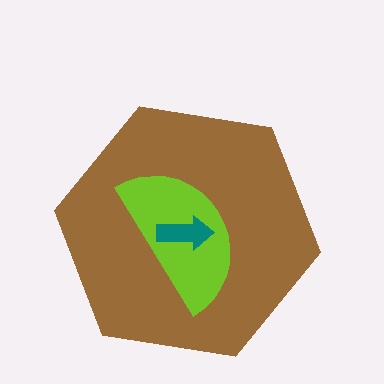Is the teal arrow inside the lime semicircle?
Yes.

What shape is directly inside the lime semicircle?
The teal arrow.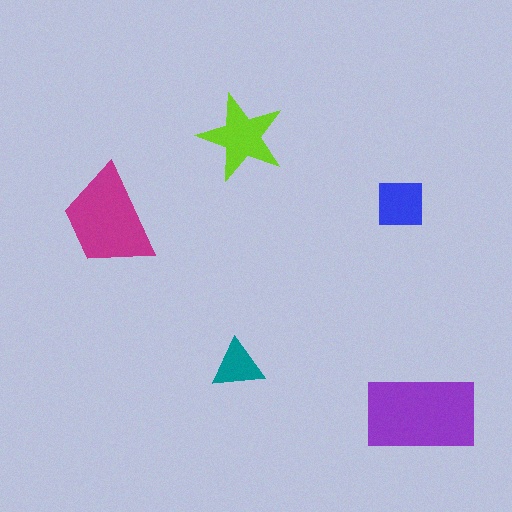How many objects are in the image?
There are 5 objects in the image.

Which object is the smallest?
The teal triangle.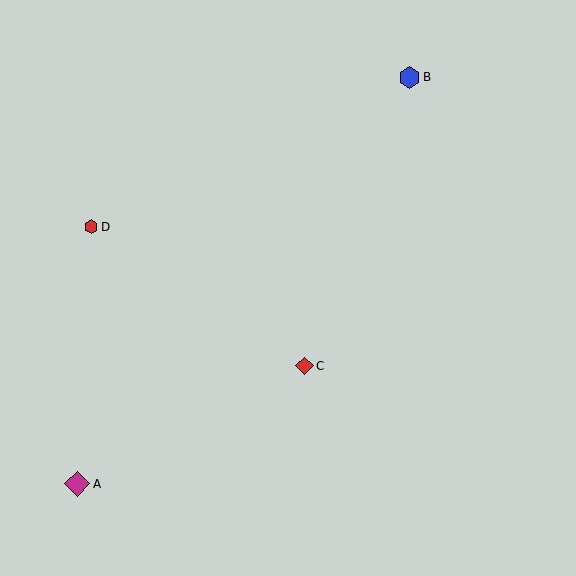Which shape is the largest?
The magenta diamond (labeled A) is the largest.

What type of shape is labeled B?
Shape B is a blue hexagon.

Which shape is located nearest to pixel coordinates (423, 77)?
The blue hexagon (labeled B) at (409, 77) is nearest to that location.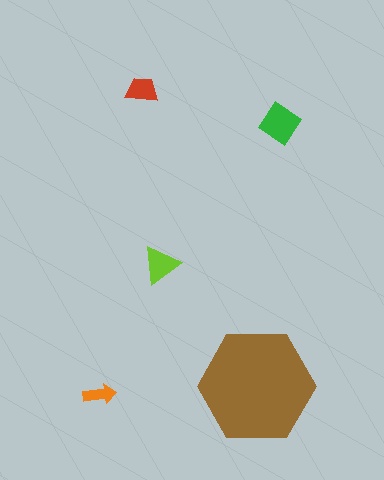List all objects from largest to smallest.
The brown hexagon, the green diamond, the lime triangle, the red trapezoid, the orange arrow.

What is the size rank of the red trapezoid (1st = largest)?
4th.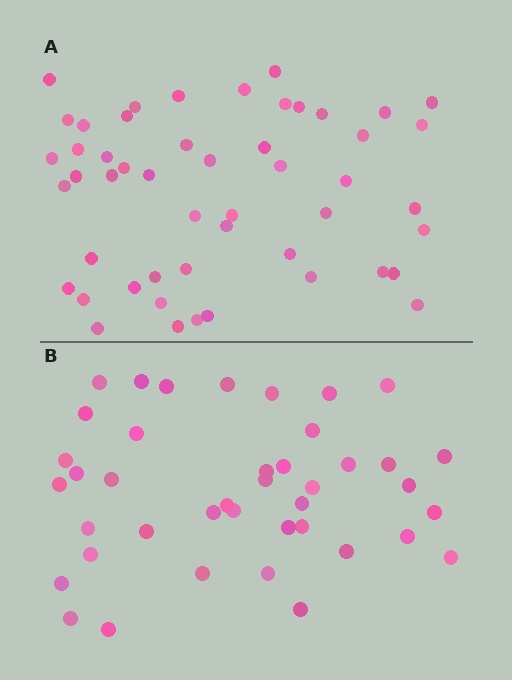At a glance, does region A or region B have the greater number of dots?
Region A (the top region) has more dots.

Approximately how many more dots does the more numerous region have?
Region A has roughly 8 or so more dots than region B.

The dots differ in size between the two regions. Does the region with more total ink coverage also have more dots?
No. Region B has more total ink coverage because its dots are larger, but region A actually contains more individual dots. Total area can be misleading — the number of items is what matters here.